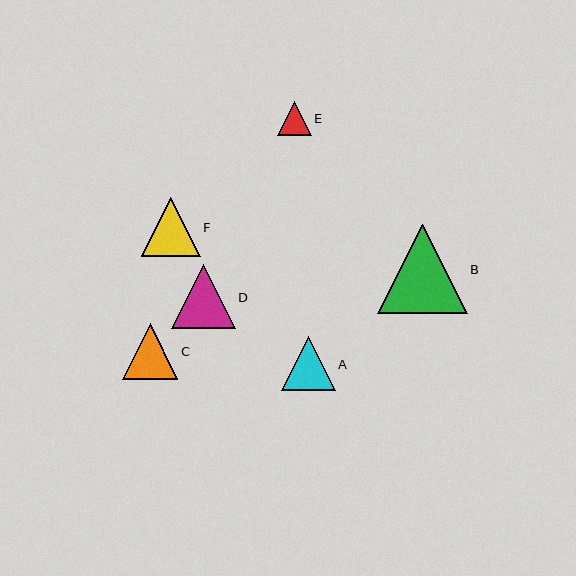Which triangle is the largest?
Triangle B is the largest with a size of approximately 90 pixels.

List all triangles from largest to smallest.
From largest to smallest: B, D, F, C, A, E.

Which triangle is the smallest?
Triangle E is the smallest with a size of approximately 34 pixels.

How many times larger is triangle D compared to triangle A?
Triangle D is approximately 1.2 times the size of triangle A.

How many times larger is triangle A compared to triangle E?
Triangle A is approximately 1.6 times the size of triangle E.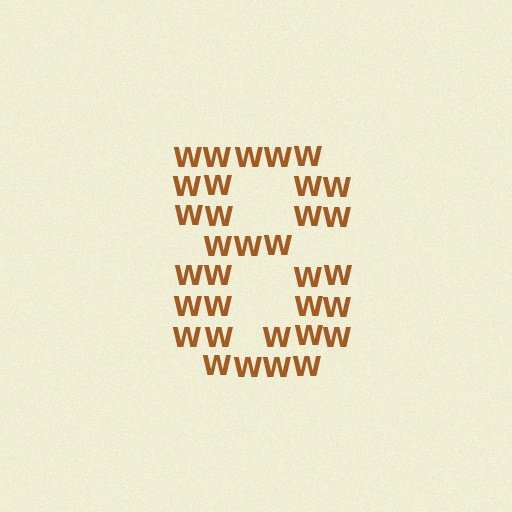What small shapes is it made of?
It is made of small letter W's.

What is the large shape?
The large shape is the digit 8.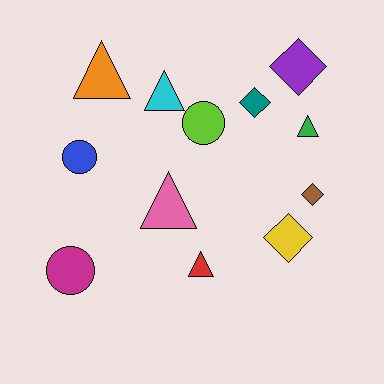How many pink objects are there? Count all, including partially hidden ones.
There is 1 pink object.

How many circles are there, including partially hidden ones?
There are 3 circles.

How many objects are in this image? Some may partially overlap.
There are 12 objects.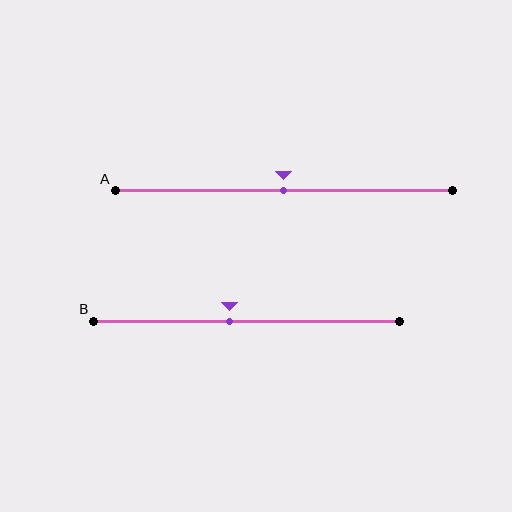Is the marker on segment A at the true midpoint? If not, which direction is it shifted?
Yes, the marker on segment A is at the true midpoint.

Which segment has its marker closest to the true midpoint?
Segment A has its marker closest to the true midpoint.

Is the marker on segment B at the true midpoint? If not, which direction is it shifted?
No, the marker on segment B is shifted to the left by about 6% of the segment length.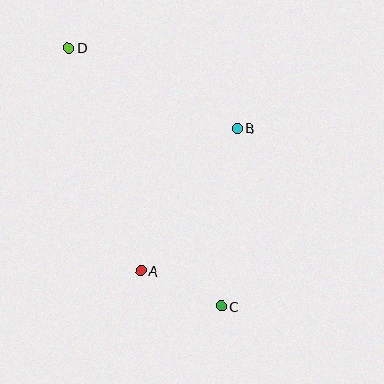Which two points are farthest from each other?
Points C and D are farthest from each other.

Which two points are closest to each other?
Points A and C are closest to each other.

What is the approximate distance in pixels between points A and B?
The distance between A and B is approximately 172 pixels.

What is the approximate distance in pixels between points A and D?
The distance between A and D is approximately 234 pixels.